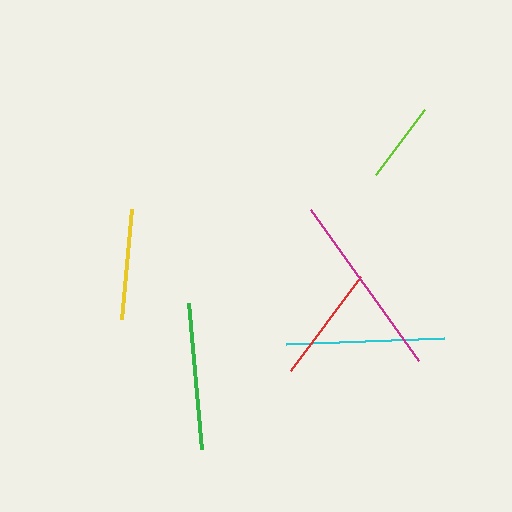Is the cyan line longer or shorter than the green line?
The cyan line is longer than the green line.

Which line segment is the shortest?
The lime line is the shortest at approximately 82 pixels.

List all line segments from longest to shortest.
From longest to shortest: magenta, cyan, green, red, yellow, lime.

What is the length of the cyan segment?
The cyan segment is approximately 158 pixels long.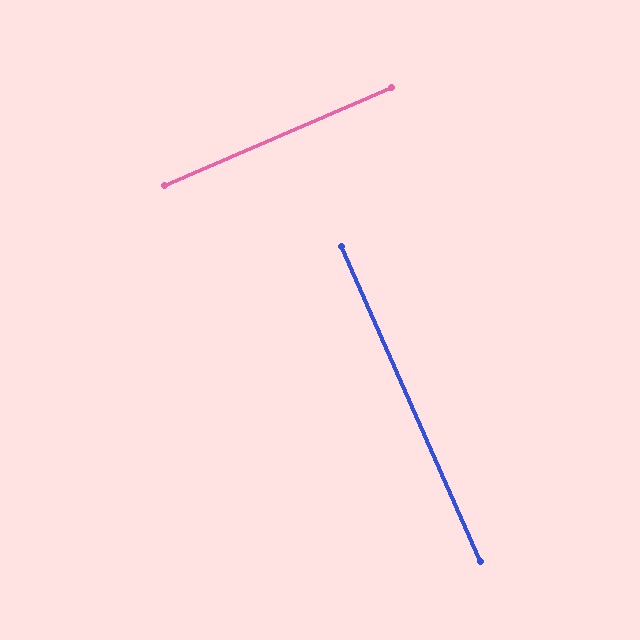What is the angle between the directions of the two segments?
Approximately 90 degrees.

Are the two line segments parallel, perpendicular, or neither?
Perpendicular — they meet at approximately 90°.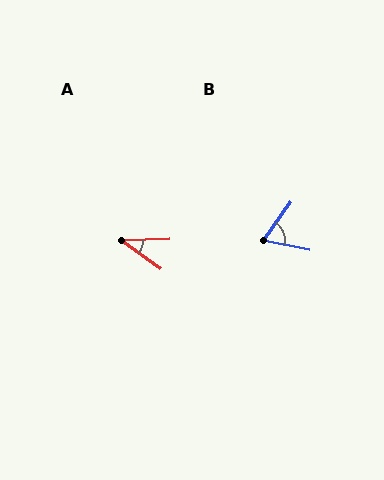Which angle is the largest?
B, at approximately 66 degrees.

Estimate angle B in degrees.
Approximately 66 degrees.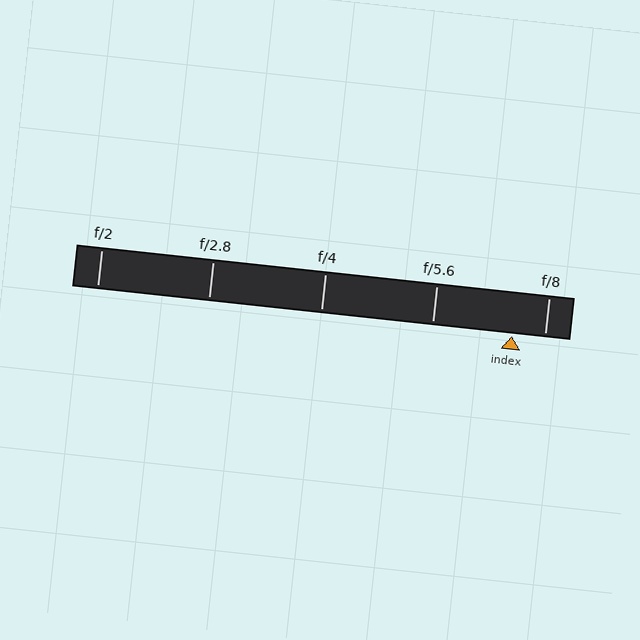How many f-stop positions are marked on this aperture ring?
There are 5 f-stop positions marked.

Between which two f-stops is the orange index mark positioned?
The index mark is between f/5.6 and f/8.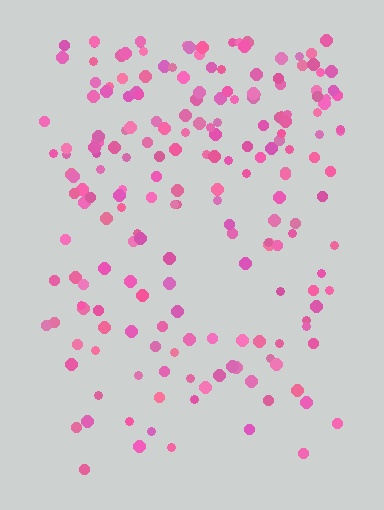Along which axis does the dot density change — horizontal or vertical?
Vertical.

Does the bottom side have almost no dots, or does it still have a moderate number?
Still a moderate number, just noticeably fewer than the top.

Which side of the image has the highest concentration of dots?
The top.